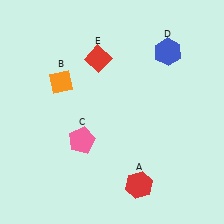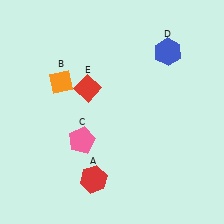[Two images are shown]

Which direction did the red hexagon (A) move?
The red hexagon (A) moved left.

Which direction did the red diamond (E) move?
The red diamond (E) moved down.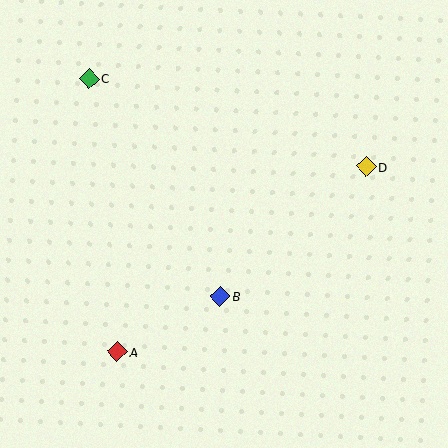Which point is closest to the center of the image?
Point B at (220, 296) is closest to the center.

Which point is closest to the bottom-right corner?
Point B is closest to the bottom-right corner.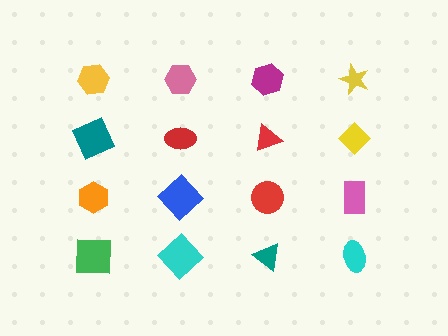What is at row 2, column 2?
A red ellipse.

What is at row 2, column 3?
A red triangle.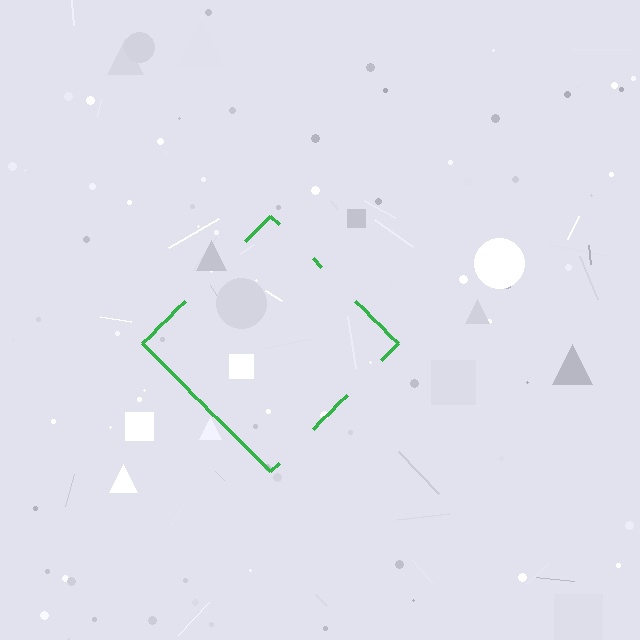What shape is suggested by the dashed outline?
The dashed outline suggests a diamond.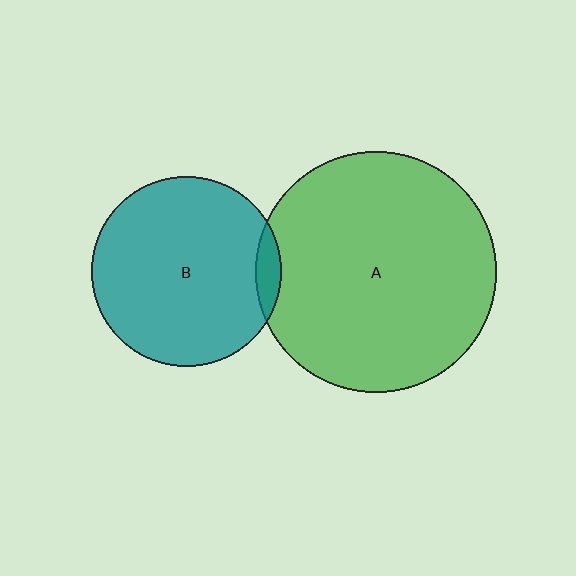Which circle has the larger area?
Circle A (green).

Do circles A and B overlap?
Yes.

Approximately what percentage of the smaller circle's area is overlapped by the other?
Approximately 5%.